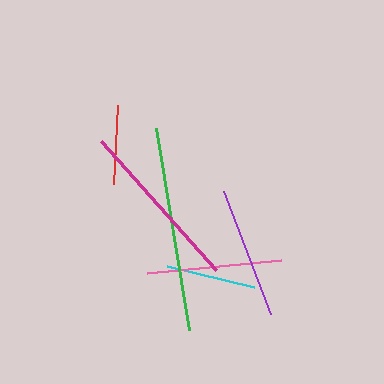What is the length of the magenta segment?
The magenta segment is approximately 173 pixels long.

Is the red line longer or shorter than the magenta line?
The magenta line is longer than the red line.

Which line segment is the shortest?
The red line is the shortest at approximately 79 pixels.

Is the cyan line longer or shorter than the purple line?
The purple line is longer than the cyan line.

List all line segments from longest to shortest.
From longest to shortest: green, magenta, pink, purple, cyan, red.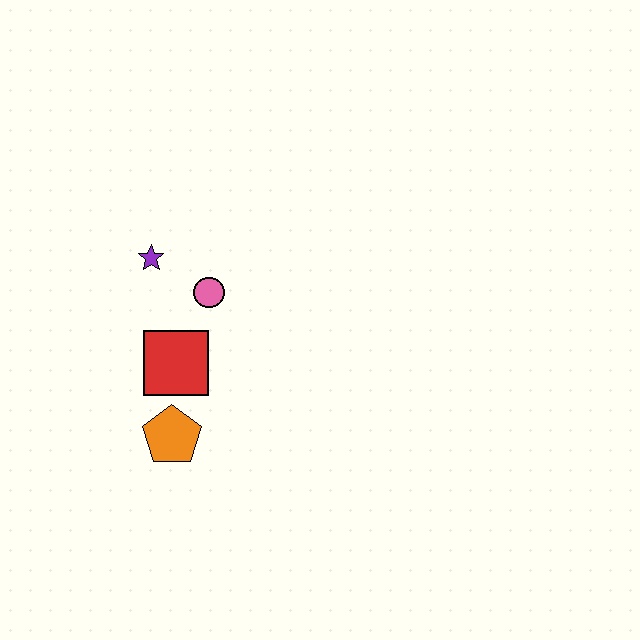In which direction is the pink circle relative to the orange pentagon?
The pink circle is above the orange pentagon.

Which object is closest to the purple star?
The pink circle is closest to the purple star.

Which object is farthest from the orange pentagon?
The purple star is farthest from the orange pentagon.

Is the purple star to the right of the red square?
No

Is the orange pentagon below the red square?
Yes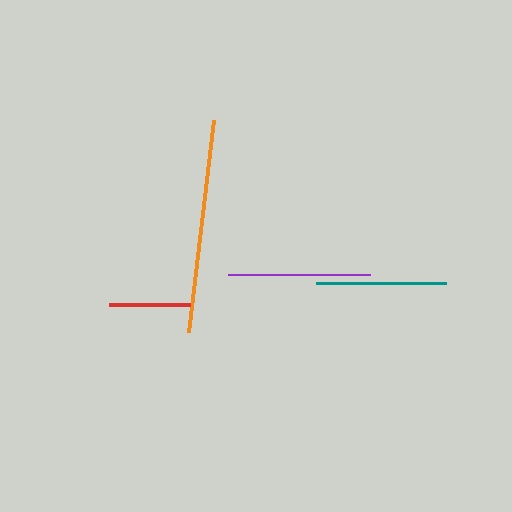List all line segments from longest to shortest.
From longest to shortest: orange, purple, teal, red.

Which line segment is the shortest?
The red line is the shortest at approximately 81 pixels.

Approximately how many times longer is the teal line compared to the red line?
The teal line is approximately 1.6 times the length of the red line.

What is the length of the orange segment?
The orange segment is approximately 214 pixels long.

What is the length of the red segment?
The red segment is approximately 81 pixels long.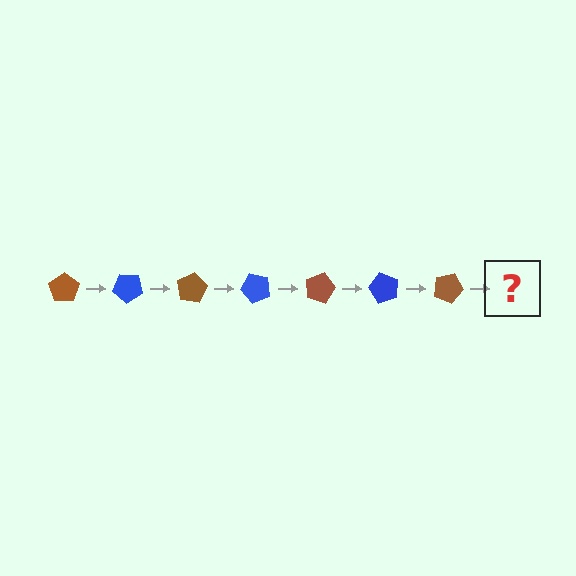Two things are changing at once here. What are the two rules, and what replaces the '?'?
The two rules are that it rotates 40 degrees each step and the color cycles through brown and blue. The '?' should be a blue pentagon, rotated 280 degrees from the start.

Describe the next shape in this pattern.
It should be a blue pentagon, rotated 280 degrees from the start.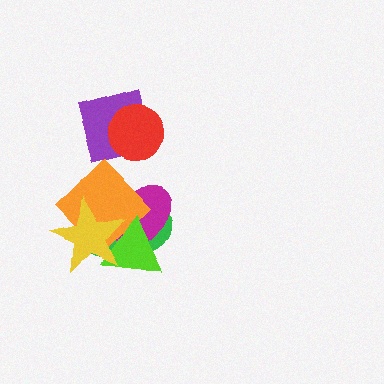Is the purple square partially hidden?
Yes, it is partially covered by another shape.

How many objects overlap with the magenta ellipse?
4 objects overlap with the magenta ellipse.